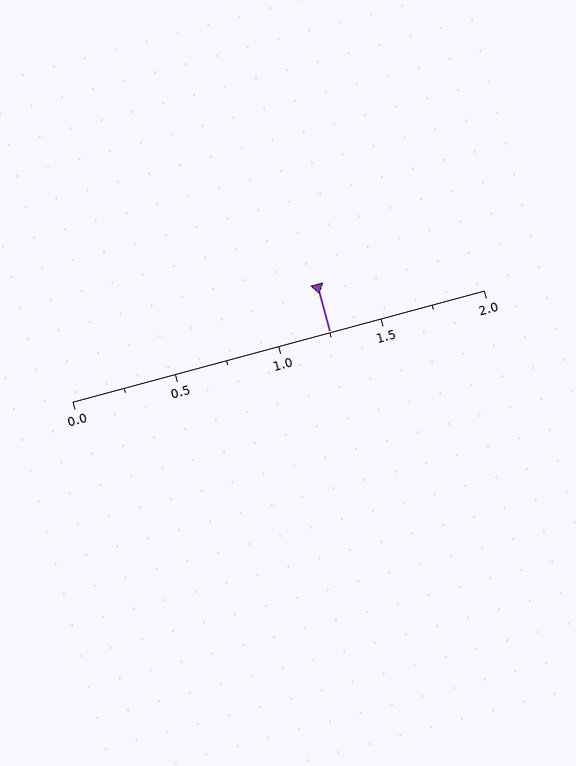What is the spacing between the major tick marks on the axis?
The major ticks are spaced 0.5 apart.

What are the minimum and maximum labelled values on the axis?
The axis runs from 0.0 to 2.0.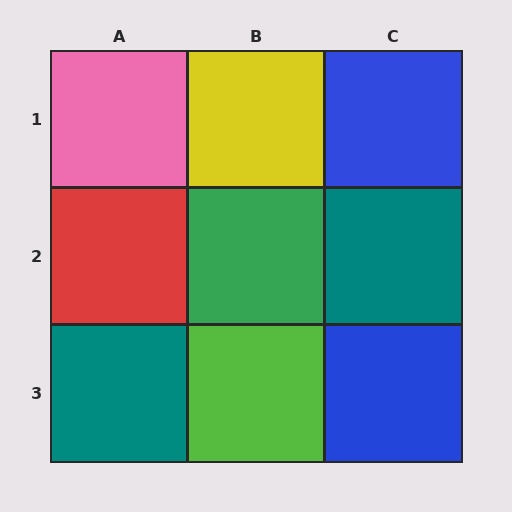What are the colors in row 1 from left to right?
Pink, yellow, blue.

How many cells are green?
1 cell is green.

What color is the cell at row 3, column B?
Lime.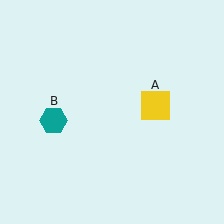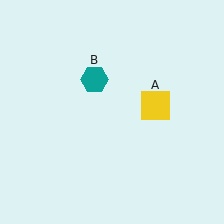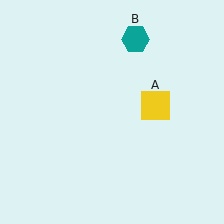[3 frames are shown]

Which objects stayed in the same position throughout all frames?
Yellow square (object A) remained stationary.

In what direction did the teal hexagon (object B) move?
The teal hexagon (object B) moved up and to the right.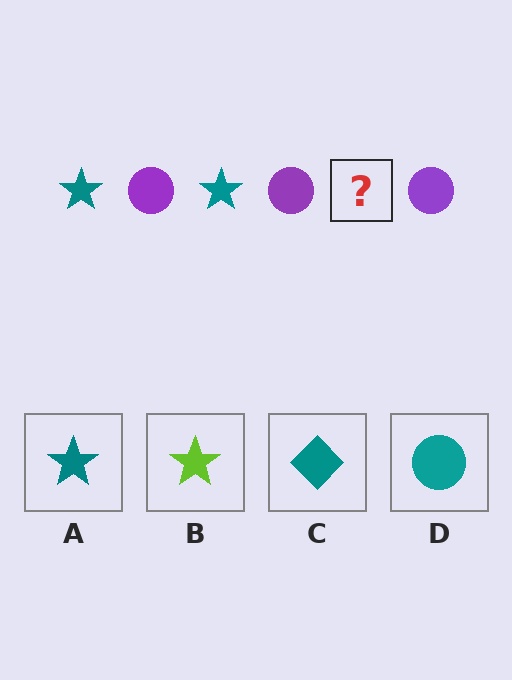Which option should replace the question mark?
Option A.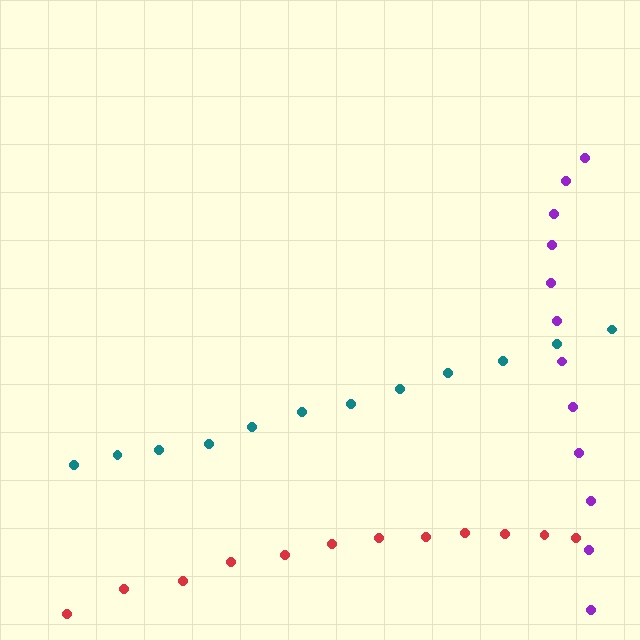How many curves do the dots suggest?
There are 3 distinct paths.